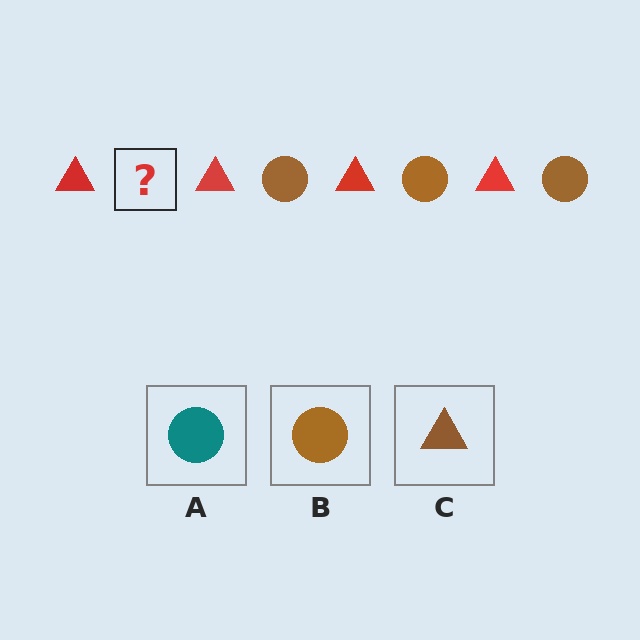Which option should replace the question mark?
Option B.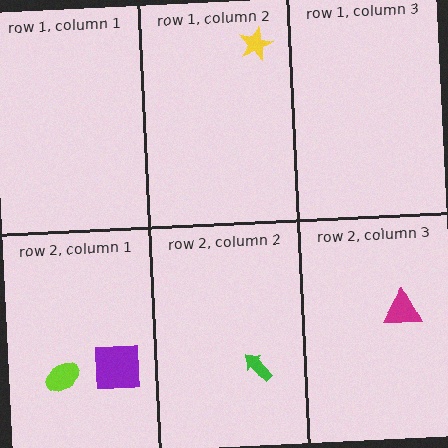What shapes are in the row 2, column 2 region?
The green arrow.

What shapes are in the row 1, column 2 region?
The yellow star.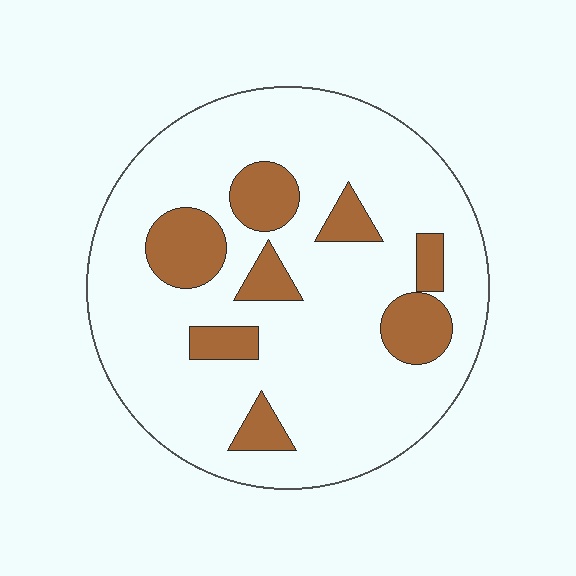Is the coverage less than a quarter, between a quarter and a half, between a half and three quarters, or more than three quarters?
Less than a quarter.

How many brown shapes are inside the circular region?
8.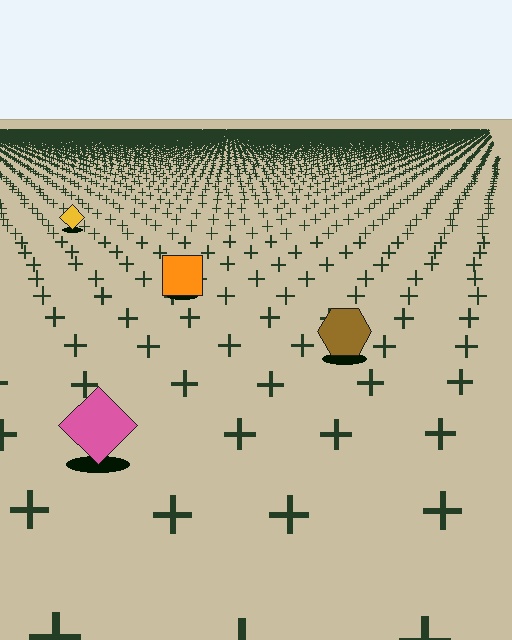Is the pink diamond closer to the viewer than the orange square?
Yes. The pink diamond is closer — you can tell from the texture gradient: the ground texture is coarser near it.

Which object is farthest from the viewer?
The yellow diamond is farthest from the viewer. It appears smaller and the ground texture around it is denser.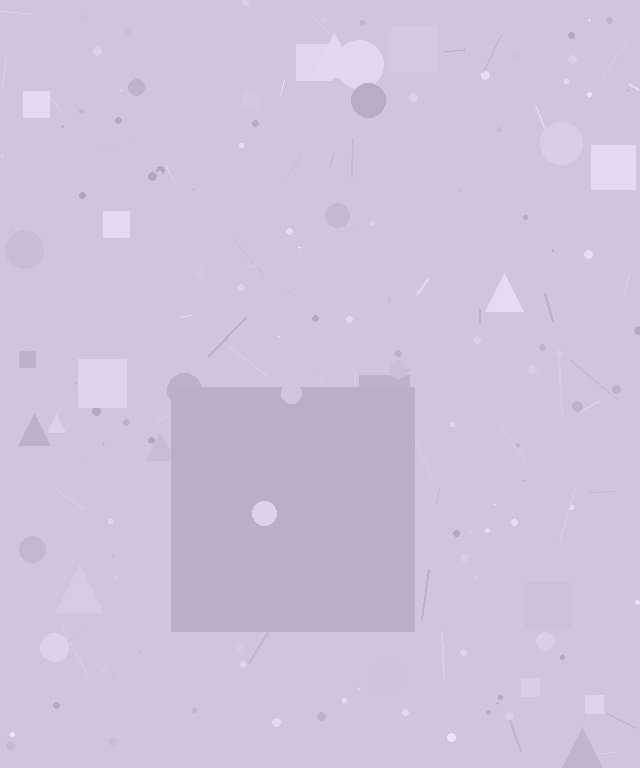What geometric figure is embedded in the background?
A square is embedded in the background.